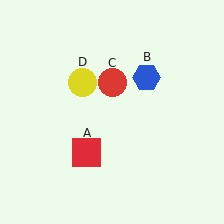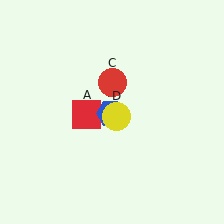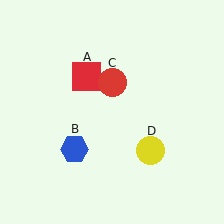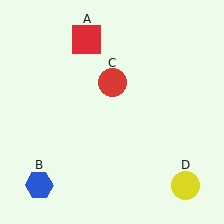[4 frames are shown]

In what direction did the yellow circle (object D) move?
The yellow circle (object D) moved down and to the right.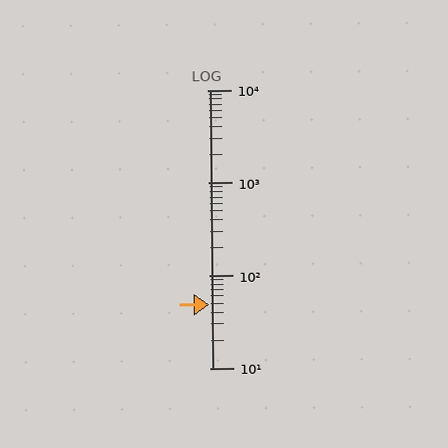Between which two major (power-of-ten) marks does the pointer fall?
The pointer is between 10 and 100.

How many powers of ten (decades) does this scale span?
The scale spans 3 decades, from 10 to 10000.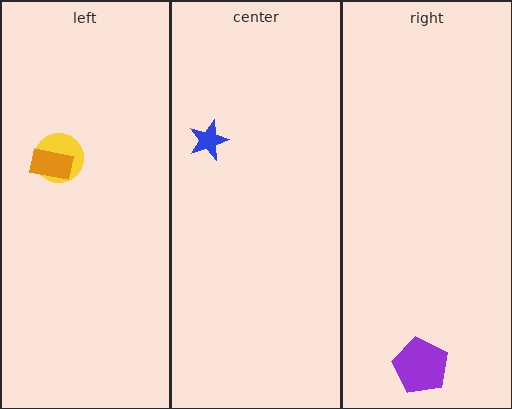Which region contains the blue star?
The center region.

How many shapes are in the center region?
1.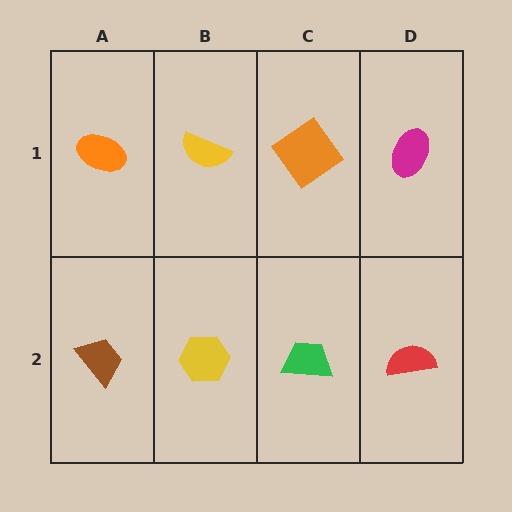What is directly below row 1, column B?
A yellow hexagon.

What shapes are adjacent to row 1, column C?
A green trapezoid (row 2, column C), a yellow semicircle (row 1, column B), a magenta ellipse (row 1, column D).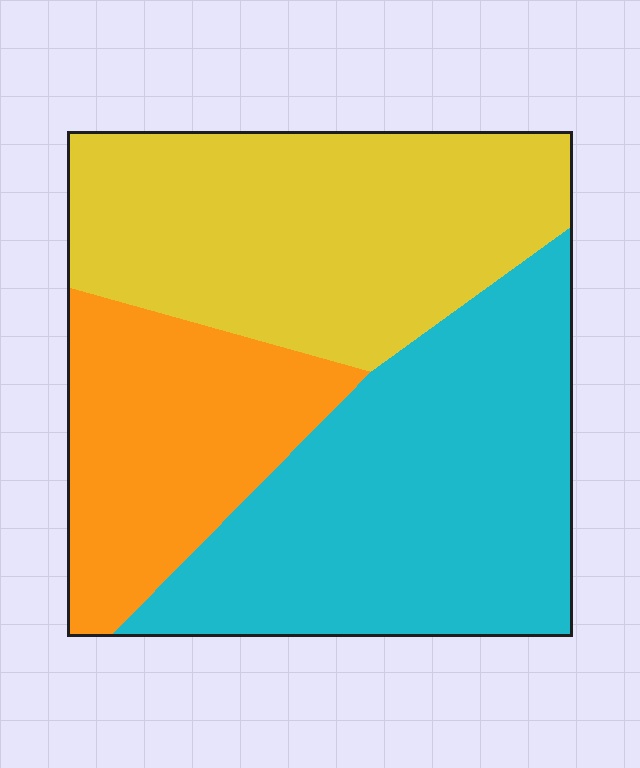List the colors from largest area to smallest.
From largest to smallest: cyan, yellow, orange.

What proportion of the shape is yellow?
Yellow takes up about three eighths (3/8) of the shape.